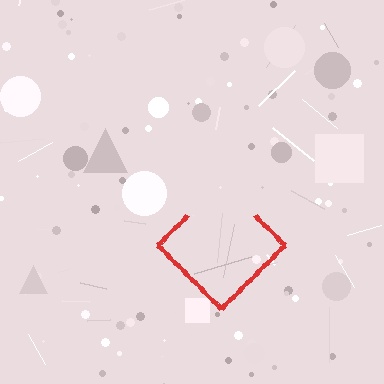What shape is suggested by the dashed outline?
The dashed outline suggests a diamond.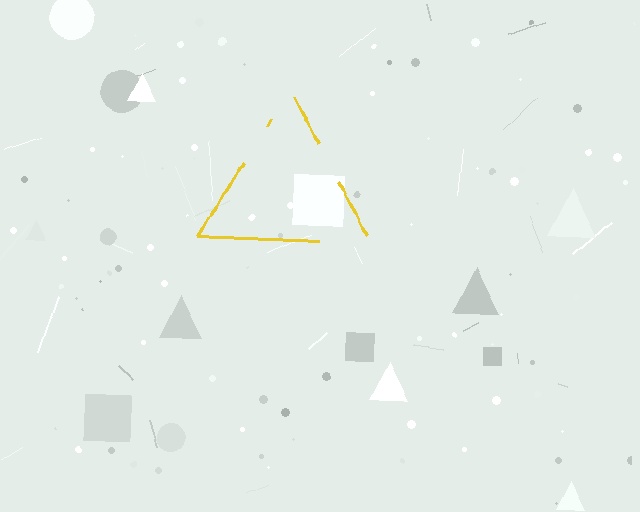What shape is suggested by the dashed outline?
The dashed outline suggests a triangle.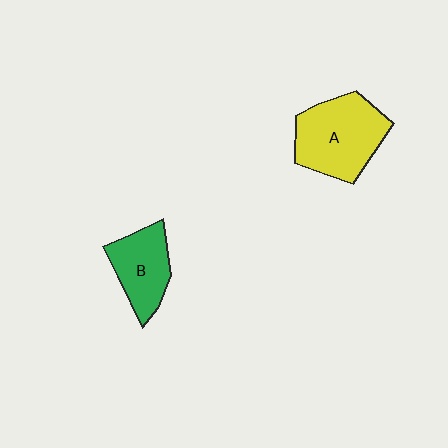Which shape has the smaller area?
Shape B (green).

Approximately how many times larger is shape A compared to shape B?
Approximately 1.5 times.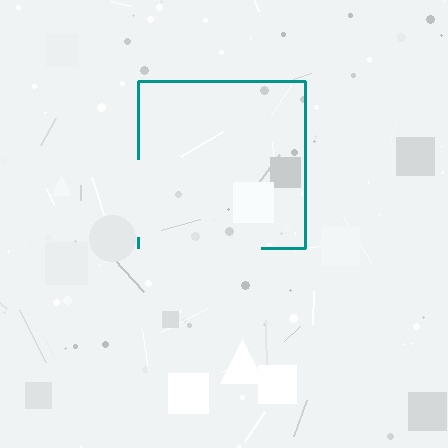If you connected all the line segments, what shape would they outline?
They would outline a square.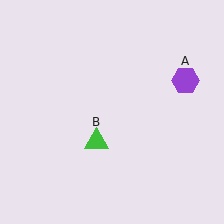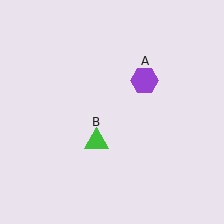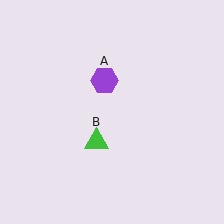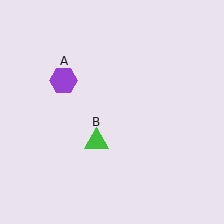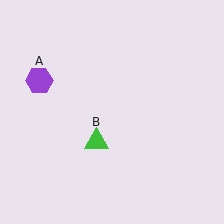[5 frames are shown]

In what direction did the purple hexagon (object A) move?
The purple hexagon (object A) moved left.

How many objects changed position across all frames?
1 object changed position: purple hexagon (object A).